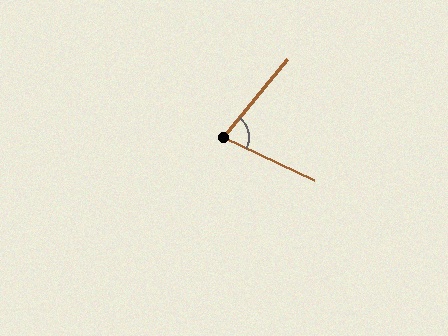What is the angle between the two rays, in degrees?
Approximately 76 degrees.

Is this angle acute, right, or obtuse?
It is acute.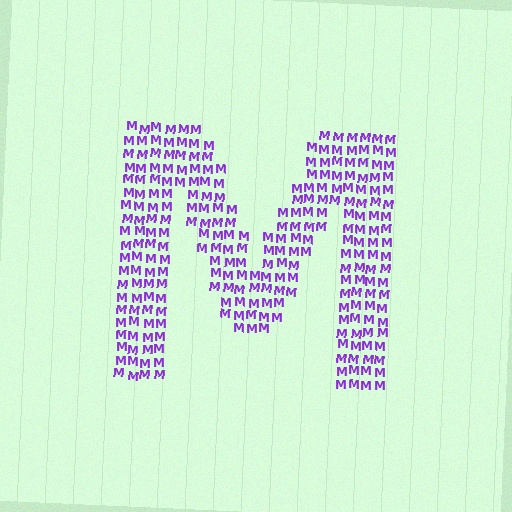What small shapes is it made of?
It is made of small letter M's.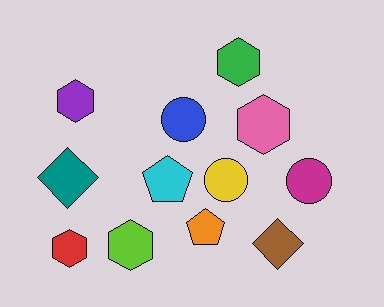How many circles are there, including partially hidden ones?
There are 3 circles.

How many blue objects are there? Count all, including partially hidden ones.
There is 1 blue object.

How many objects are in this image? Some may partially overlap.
There are 12 objects.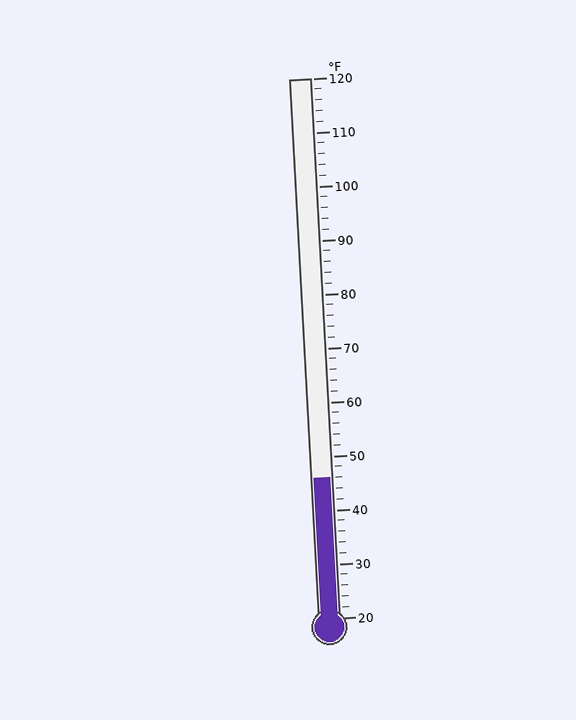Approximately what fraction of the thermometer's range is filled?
The thermometer is filled to approximately 25% of its range.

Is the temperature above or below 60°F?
The temperature is below 60°F.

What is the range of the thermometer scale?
The thermometer scale ranges from 20°F to 120°F.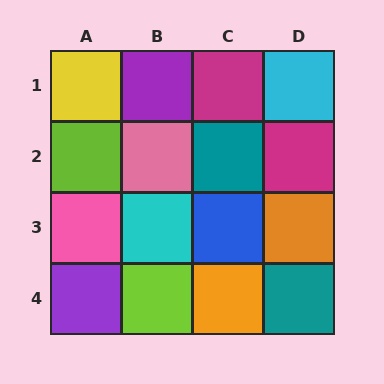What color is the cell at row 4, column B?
Lime.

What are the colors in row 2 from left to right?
Lime, pink, teal, magenta.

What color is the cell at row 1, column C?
Magenta.